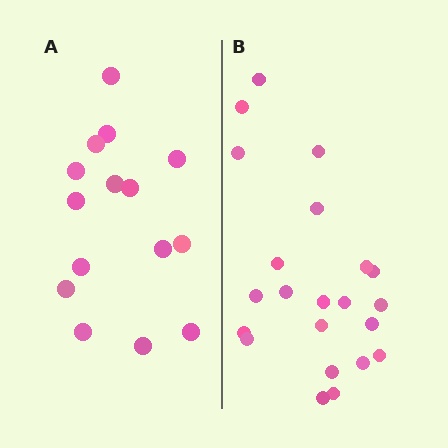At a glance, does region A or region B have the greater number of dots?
Region B (the right region) has more dots.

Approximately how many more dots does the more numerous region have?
Region B has roughly 8 or so more dots than region A.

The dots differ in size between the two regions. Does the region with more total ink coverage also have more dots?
No. Region A has more total ink coverage because its dots are larger, but region B actually contains more individual dots. Total area can be misleading — the number of items is what matters here.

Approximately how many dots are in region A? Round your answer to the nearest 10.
About 20 dots. (The exact count is 15, which rounds to 20.)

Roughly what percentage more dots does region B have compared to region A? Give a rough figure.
About 45% more.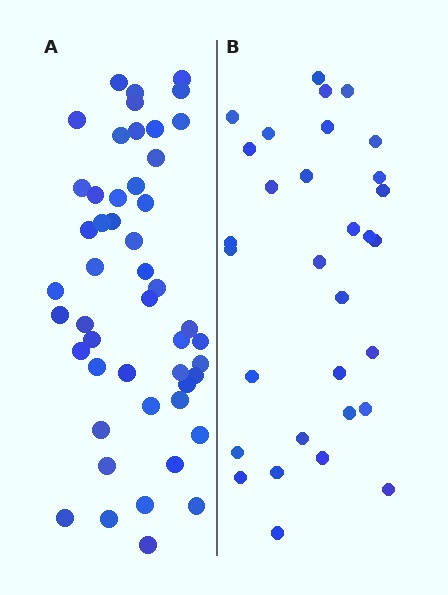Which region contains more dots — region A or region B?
Region A (the left region) has more dots.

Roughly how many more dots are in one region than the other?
Region A has approximately 20 more dots than region B.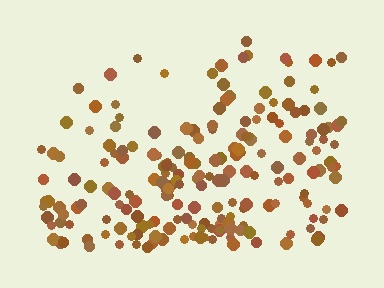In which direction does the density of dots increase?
From top to bottom, with the bottom side densest.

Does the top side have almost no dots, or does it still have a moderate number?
Still a moderate number, just noticeably fewer than the bottom.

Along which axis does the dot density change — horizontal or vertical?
Vertical.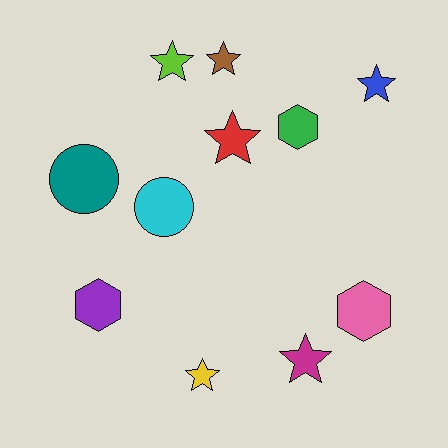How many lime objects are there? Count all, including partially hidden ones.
There is 1 lime object.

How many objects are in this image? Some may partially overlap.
There are 11 objects.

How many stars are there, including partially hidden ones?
There are 6 stars.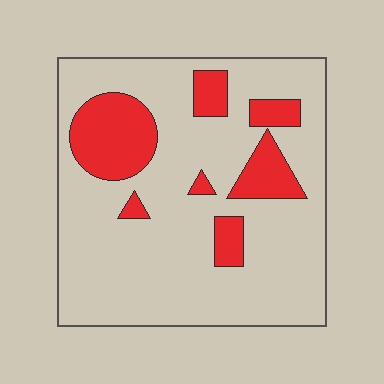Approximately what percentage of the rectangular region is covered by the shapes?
Approximately 20%.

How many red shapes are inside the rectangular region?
7.